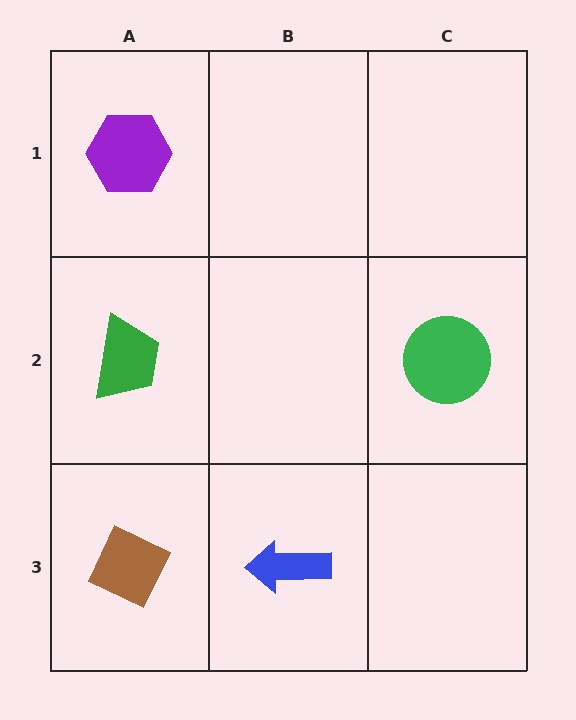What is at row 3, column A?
A brown diamond.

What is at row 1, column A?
A purple hexagon.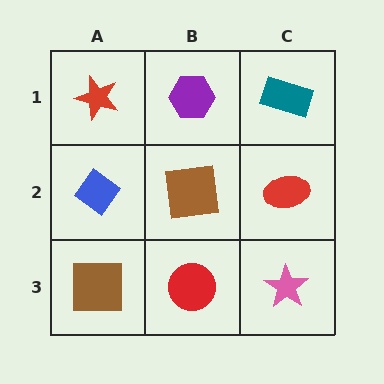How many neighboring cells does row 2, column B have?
4.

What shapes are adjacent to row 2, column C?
A teal rectangle (row 1, column C), a pink star (row 3, column C), a brown square (row 2, column B).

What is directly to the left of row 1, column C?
A purple hexagon.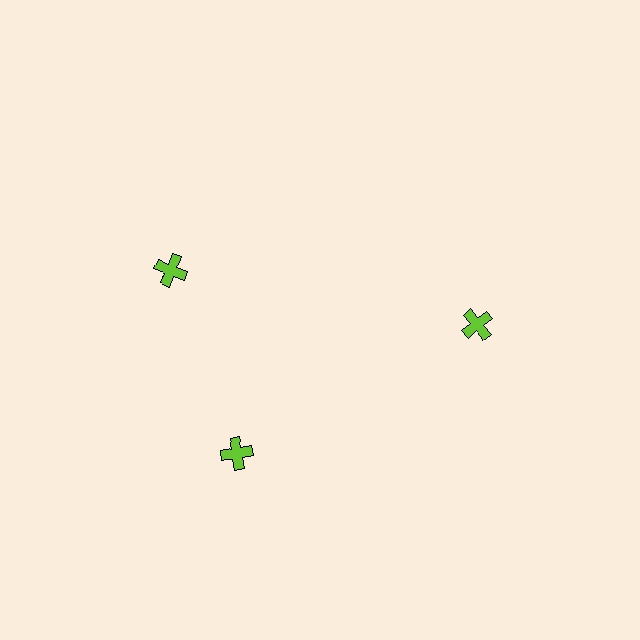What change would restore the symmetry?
The symmetry would be restored by rotating it back into even spacing with its neighbors so that all 3 crosses sit at equal angles and equal distance from the center.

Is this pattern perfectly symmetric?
No. The 3 lime crosses are arranged in a ring, but one element near the 11 o'clock position is rotated out of alignment along the ring, breaking the 3-fold rotational symmetry.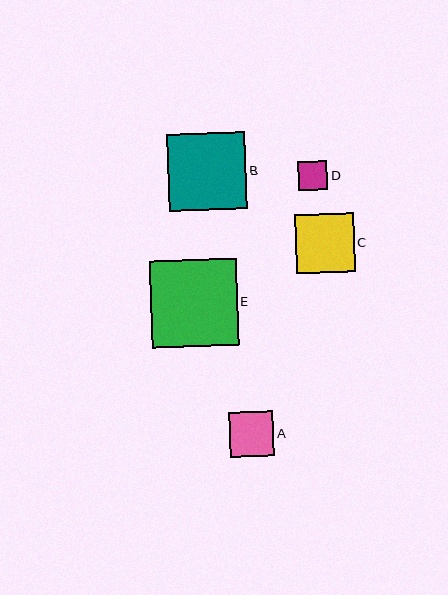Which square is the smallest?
Square D is the smallest with a size of approximately 29 pixels.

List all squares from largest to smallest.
From largest to smallest: E, B, C, A, D.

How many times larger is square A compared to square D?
Square A is approximately 1.5 times the size of square D.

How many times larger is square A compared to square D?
Square A is approximately 1.5 times the size of square D.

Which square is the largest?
Square E is the largest with a size of approximately 87 pixels.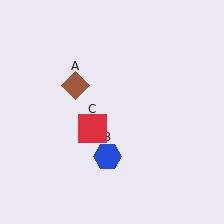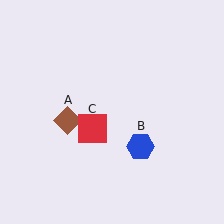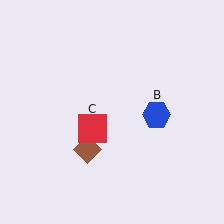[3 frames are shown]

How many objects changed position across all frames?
2 objects changed position: brown diamond (object A), blue hexagon (object B).